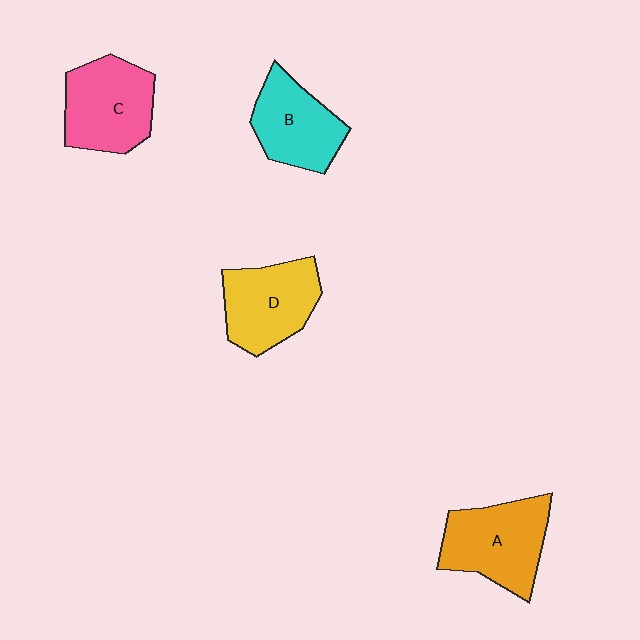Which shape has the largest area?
Shape A (orange).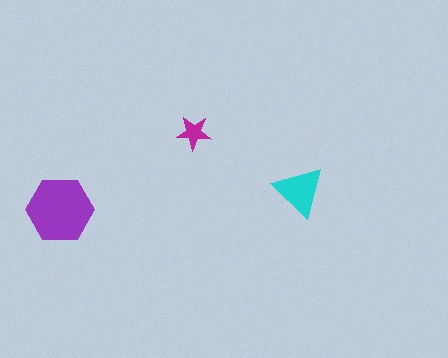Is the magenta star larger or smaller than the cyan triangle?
Smaller.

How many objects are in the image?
There are 3 objects in the image.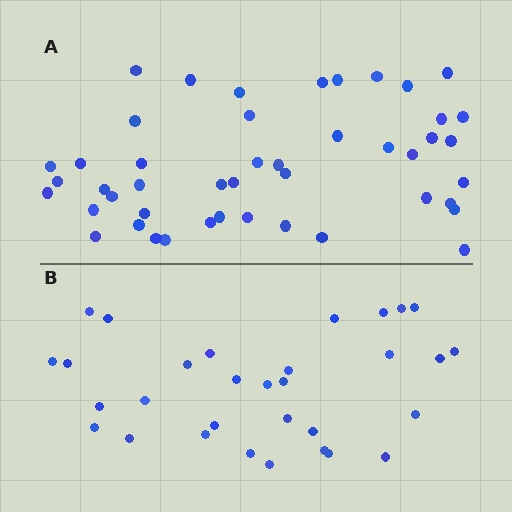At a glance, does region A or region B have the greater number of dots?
Region A (the top region) has more dots.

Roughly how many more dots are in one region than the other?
Region A has approximately 15 more dots than region B.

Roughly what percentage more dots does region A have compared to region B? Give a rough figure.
About 50% more.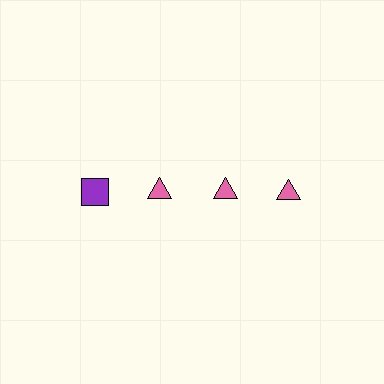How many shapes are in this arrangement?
There are 4 shapes arranged in a grid pattern.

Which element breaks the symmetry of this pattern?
The purple square in the top row, leftmost column breaks the symmetry. All other shapes are pink triangles.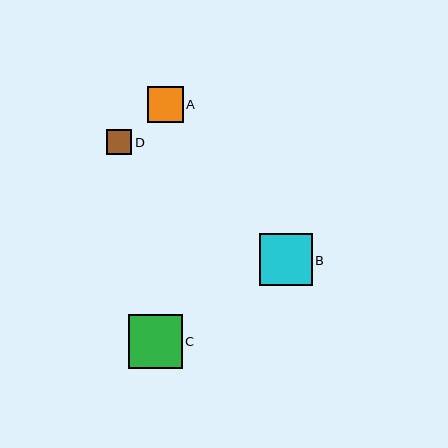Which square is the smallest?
Square D is the smallest with a size of approximately 25 pixels.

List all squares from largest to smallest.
From largest to smallest: C, B, A, D.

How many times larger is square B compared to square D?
Square B is approximately 2.1 times the size of square D.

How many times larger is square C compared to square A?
Square C is approximately 1.5 times the size of square A.